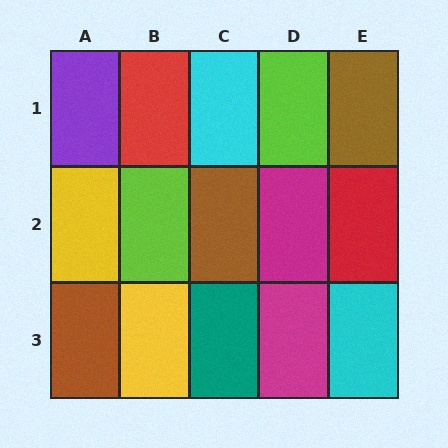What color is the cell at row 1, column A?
Purple.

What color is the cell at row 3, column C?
Teal.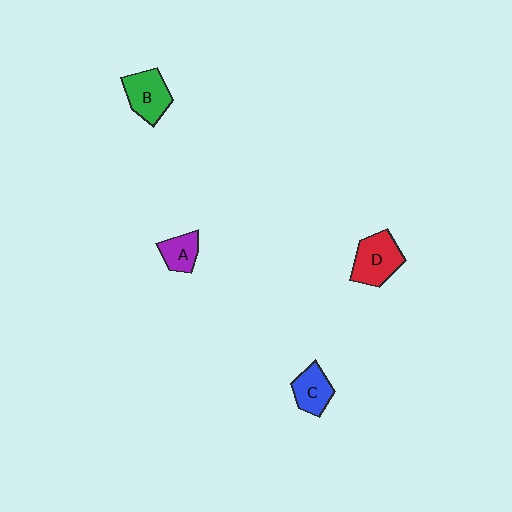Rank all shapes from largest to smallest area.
From largest to smallest: D (red), B (green), C (blue), A (purple).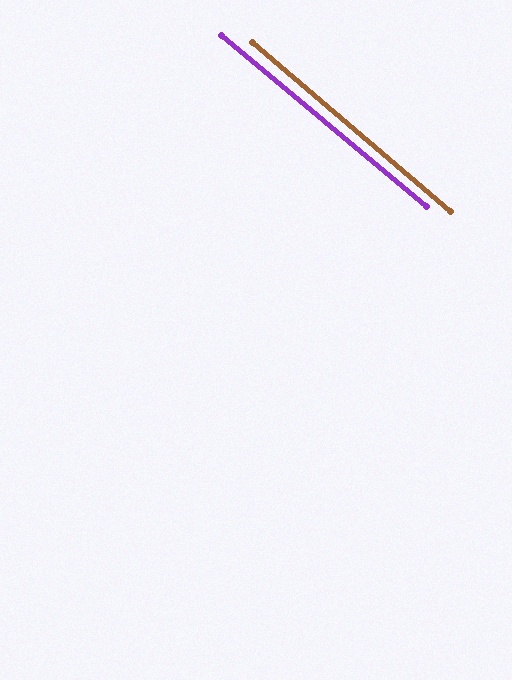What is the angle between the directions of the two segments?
Approximately 1 degree.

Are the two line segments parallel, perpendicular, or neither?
Parallel — their directions differ by only 0.8°.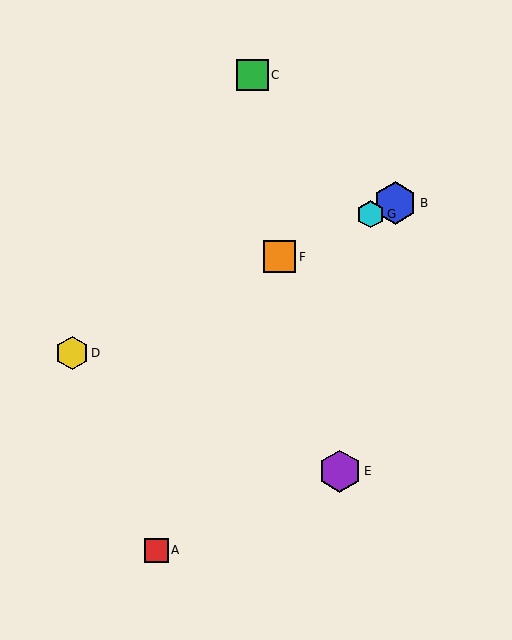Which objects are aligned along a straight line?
Objects B, D, F, G are aligned along a straight line.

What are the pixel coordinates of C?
Object C is at (253, 75).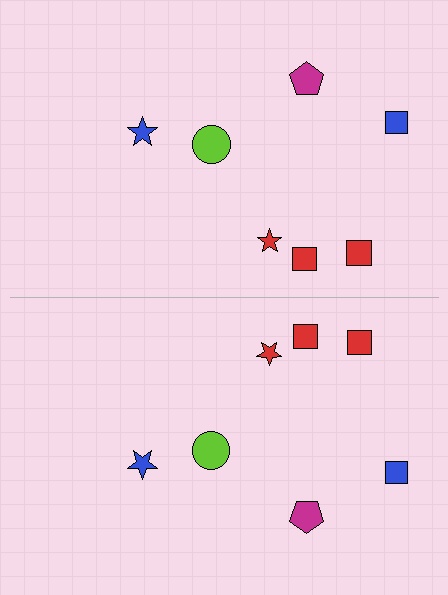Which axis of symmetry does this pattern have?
The pattern has a horizontal axis of symmetry running through the center of the image.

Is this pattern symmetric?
Yes, this pattern has bilateral (reflection) symmetry.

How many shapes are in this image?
There are 14 shapes in this image.